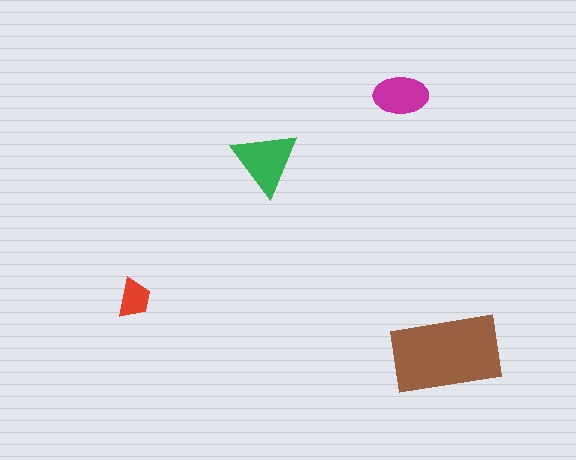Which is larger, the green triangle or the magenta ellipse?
The green triangle.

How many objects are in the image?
There are 4 objects in the image.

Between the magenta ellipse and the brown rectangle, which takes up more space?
The brown rectangle.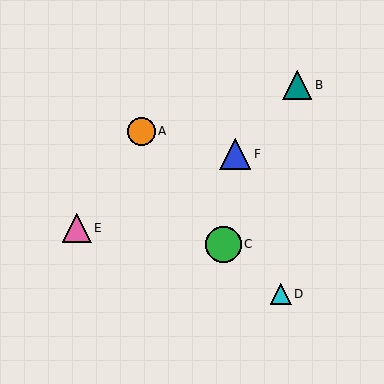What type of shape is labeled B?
Shape B is a teal triangle.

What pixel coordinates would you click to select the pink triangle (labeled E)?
Click at (77, 228) to select the pink triangle E.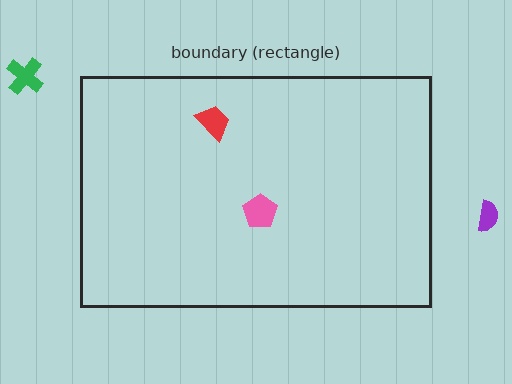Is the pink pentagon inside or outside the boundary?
Inside.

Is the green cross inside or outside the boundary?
Outside.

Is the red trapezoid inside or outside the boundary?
Inside.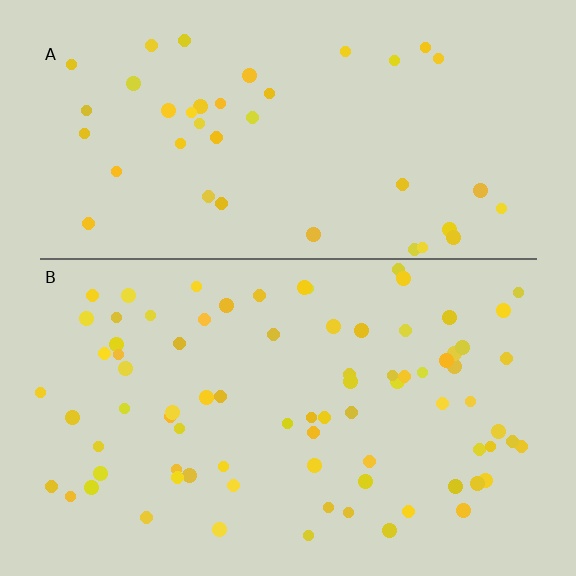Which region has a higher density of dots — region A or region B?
B (the bottom).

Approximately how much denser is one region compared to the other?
Approximately 2.0× — region B over region A.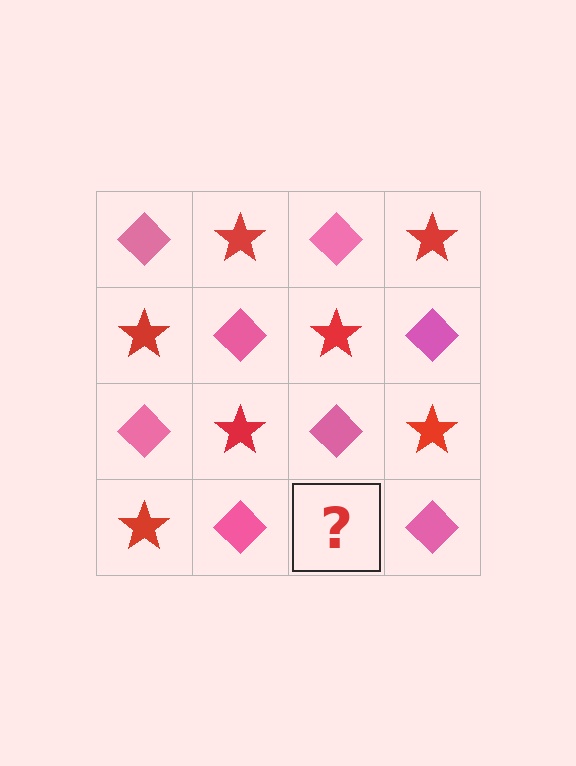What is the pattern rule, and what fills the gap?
The rule is that it alternates pink diamond and red star in a checkerboard pattern. The gap should be filled with a red star.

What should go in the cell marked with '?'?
The missing cell should contain a red star.